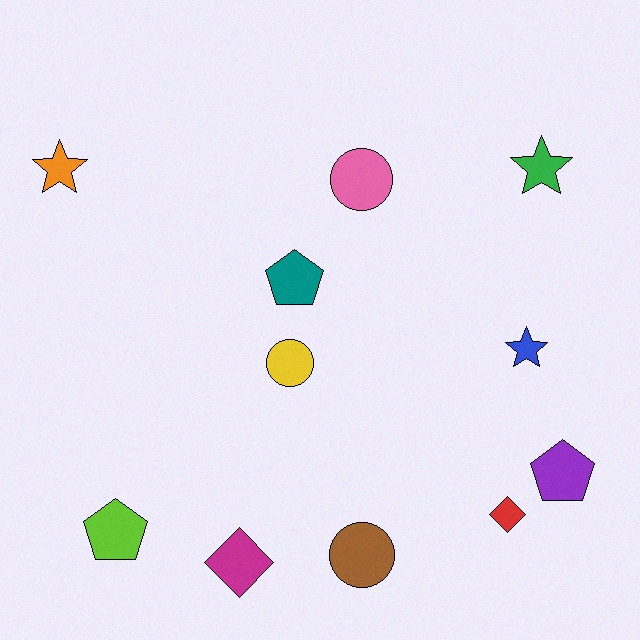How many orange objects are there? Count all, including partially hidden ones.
There is 1 orange object.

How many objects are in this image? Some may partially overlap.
There are 11 objects.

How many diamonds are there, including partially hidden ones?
There are 2 diamonds.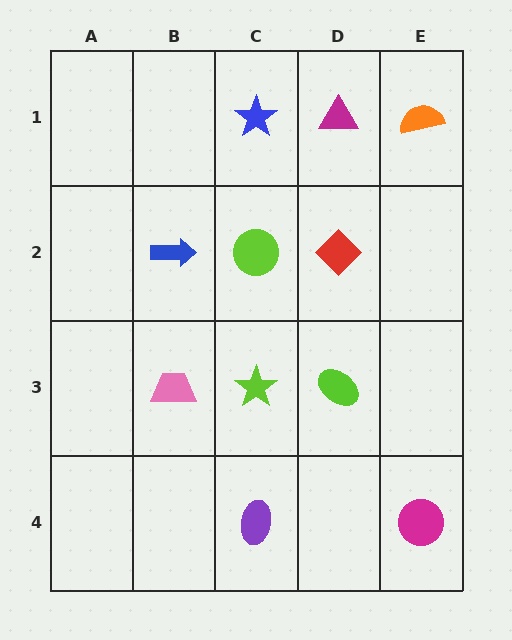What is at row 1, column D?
A magenta triangle.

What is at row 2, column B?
A blue arrow.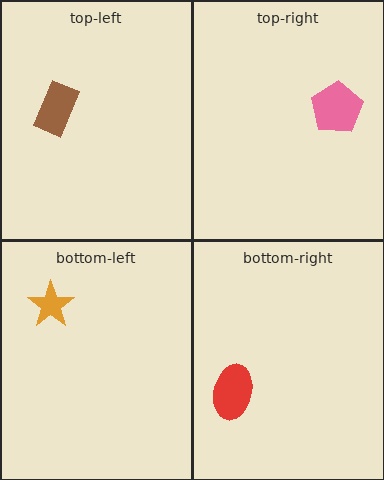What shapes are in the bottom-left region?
The orange star.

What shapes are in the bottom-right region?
The red ellipse.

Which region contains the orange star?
The bottom-left region.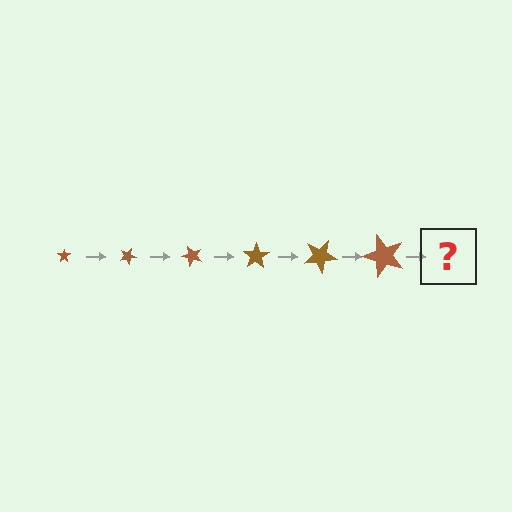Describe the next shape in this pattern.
It should be a star, larger than the previous one and rotated 150 degrees from the start.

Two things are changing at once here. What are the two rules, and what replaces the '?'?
The two rules are that the star grows larger each step and it rotates 25 degrees each step. The '?' should be a star, larger than the previous one and rotated 150 degrees from the start.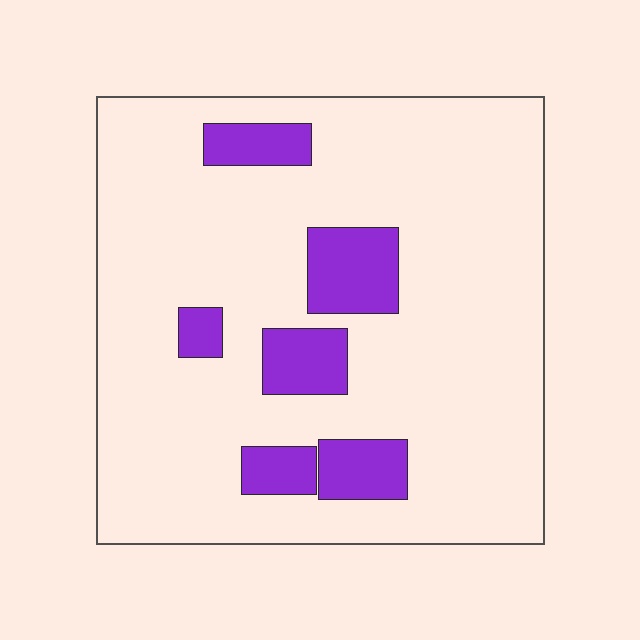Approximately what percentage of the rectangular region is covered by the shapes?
Approximately 15%.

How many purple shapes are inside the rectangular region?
6.